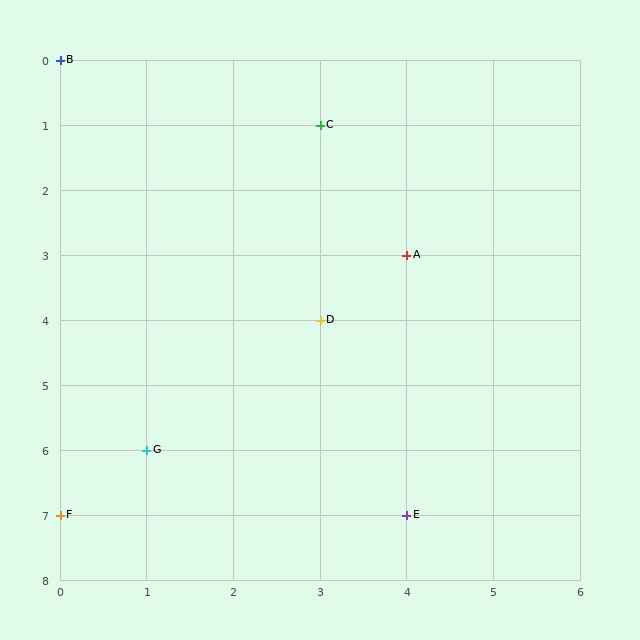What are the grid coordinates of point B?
Point B is at grid coordinates (0, 0).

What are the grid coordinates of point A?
Point A is at grid coordinates (4, 3).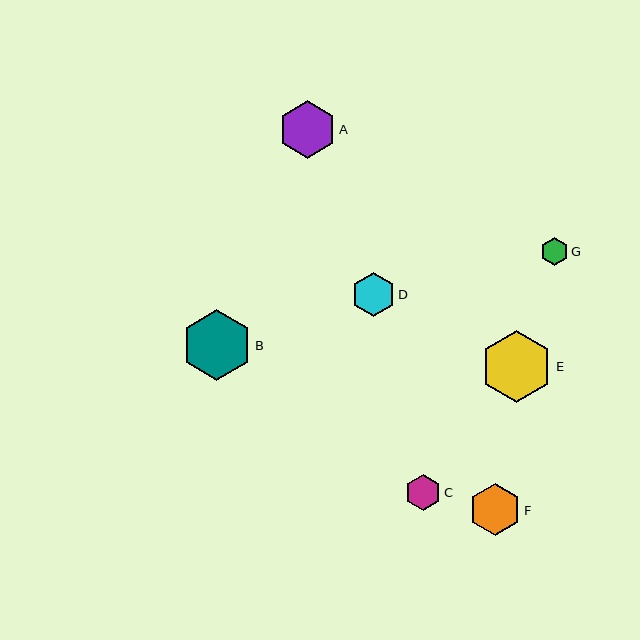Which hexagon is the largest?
Hexagon E is the largest with a size of approximately 72 pixels.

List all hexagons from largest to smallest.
From largest to smallest: E, B, A, F, D, C, G.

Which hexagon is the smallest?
Hexagon G is the smallest with a size of approximately 28 pixels.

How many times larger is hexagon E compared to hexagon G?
Hexagon E is approximately 2.6 times the size of hexagon G.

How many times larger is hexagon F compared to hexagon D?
Hexagon F is approximately 1.2 times the size of hexagon D.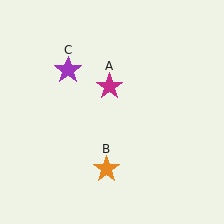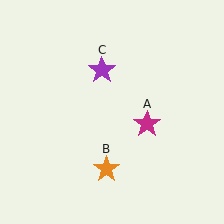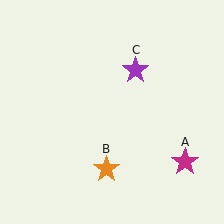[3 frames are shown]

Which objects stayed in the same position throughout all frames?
Orange star (object B) remained stationary.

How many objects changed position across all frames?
2 objects changed position: magenta star (object A), purple star (object C).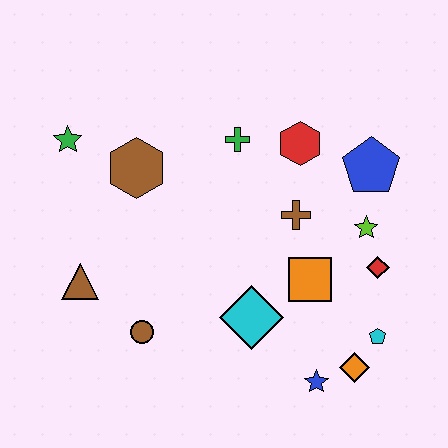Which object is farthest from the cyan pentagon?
The green star is farthest from the cyan pentagon.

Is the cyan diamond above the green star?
No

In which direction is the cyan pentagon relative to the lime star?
The cyan pentagon is below the lime star.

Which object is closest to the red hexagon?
The green cross is closest to the red hexagon.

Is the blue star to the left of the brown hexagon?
No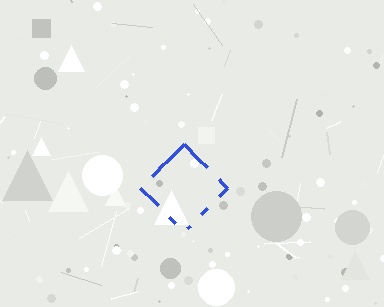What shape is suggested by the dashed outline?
The dashed outline suggests a diamond.